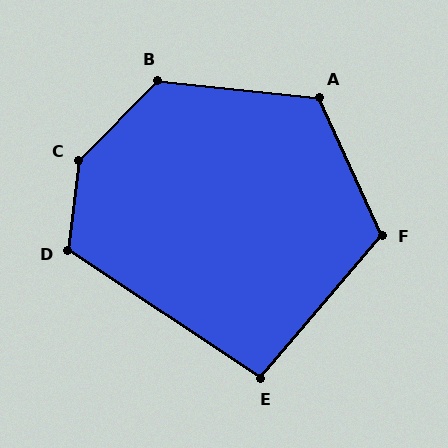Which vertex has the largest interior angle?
C, at approximately 142 degrees.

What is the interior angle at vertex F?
Approximately 115 degrees (obtuse).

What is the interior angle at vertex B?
Approximately 128 degrees (obtuse).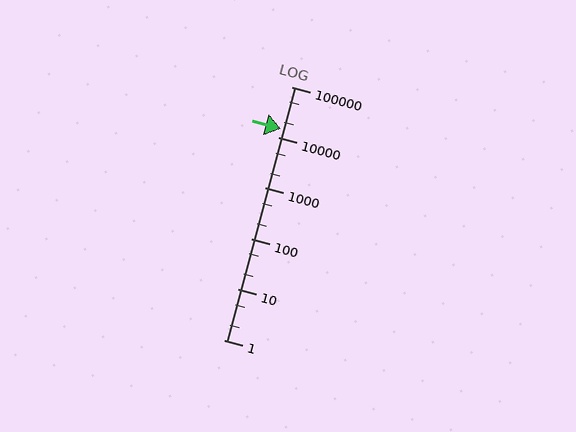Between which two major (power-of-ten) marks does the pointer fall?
The pointer is between 10000 and 100000.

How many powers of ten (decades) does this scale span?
The scale spans 5 decades, from 1 to 100000.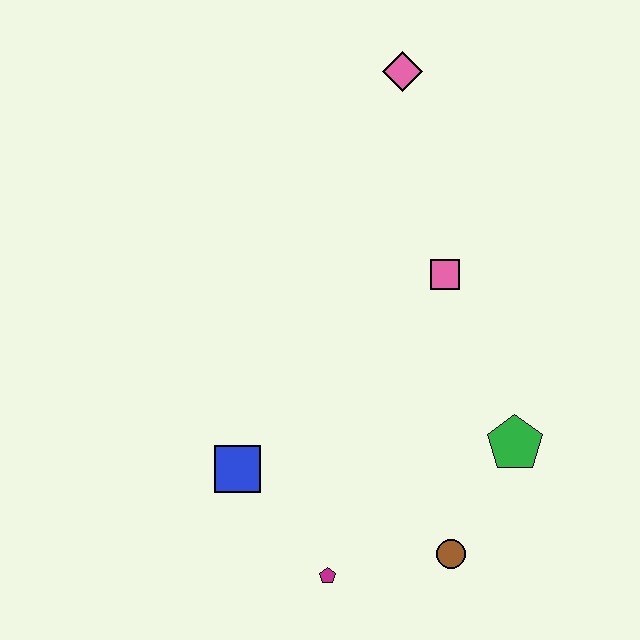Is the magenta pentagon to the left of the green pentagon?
Yes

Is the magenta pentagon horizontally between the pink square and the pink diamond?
No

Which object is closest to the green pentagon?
The brown circle is closest to the green pentagon.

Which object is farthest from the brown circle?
The pink diamond is farthest from the brown circle.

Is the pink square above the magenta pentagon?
Yes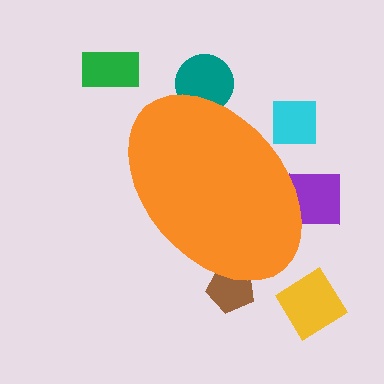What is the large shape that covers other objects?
An orange ellipse.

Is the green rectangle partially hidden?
No, the green rectangle is fully visible.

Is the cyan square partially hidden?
Yes, the cyan square is partially hidden behind the orange ellipse.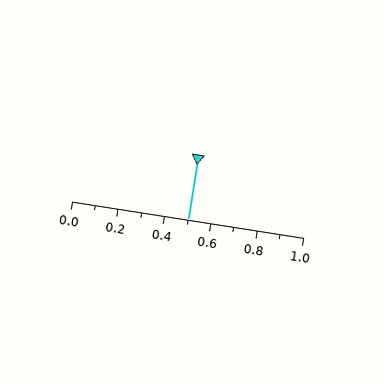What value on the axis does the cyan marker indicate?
The marker indicates approximately 0.5.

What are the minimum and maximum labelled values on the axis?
The axis runs from 0.0 to 1.0.